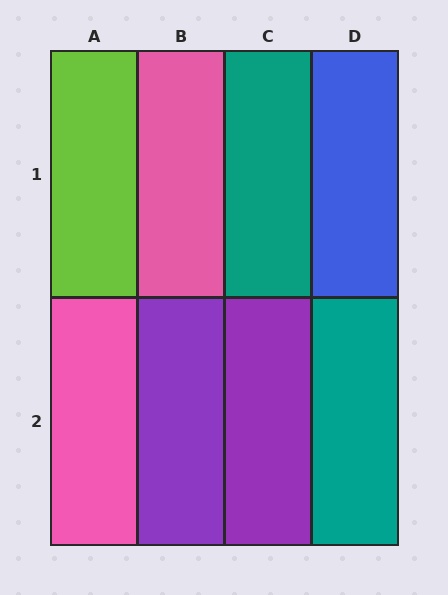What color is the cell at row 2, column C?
Purple.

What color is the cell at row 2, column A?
Pink.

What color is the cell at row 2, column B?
Purple.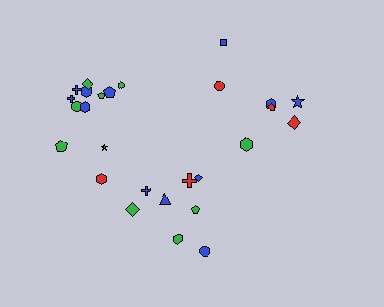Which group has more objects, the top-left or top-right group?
The top-left group.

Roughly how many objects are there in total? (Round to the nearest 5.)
Roughly 25 objects in total.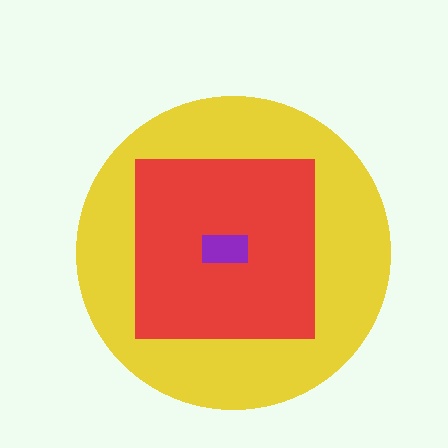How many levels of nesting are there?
3.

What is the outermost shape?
The yellow circle.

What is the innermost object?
The purple rectangle.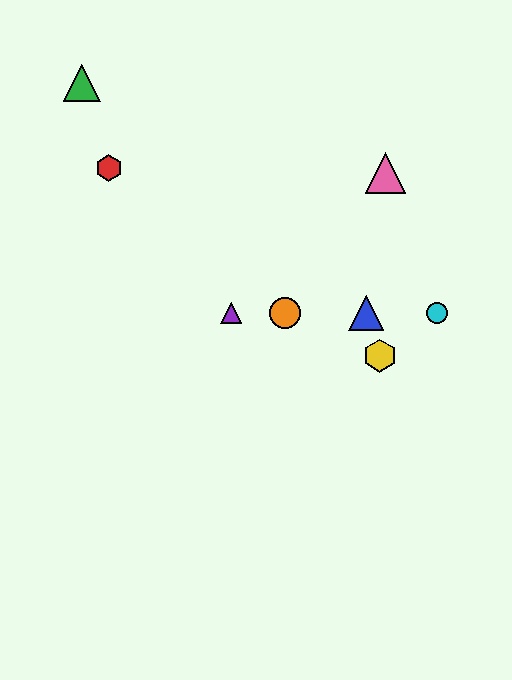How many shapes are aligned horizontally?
4 shapes (the blue triangle, the purple triangle, the orange circle, the cyan circle) are aligned horizontally.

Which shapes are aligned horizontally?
The blue triangle, the purple triangle, the orange circle, the cyan circle are aligned horizontally.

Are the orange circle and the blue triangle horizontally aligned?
Yes, both are at y≈313.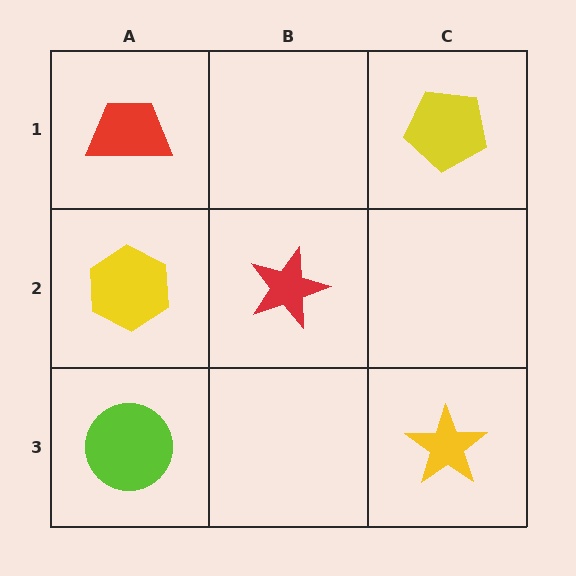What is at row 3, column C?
A yellow star.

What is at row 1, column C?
A yellow pentagon.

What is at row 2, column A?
A yellow hexagon.